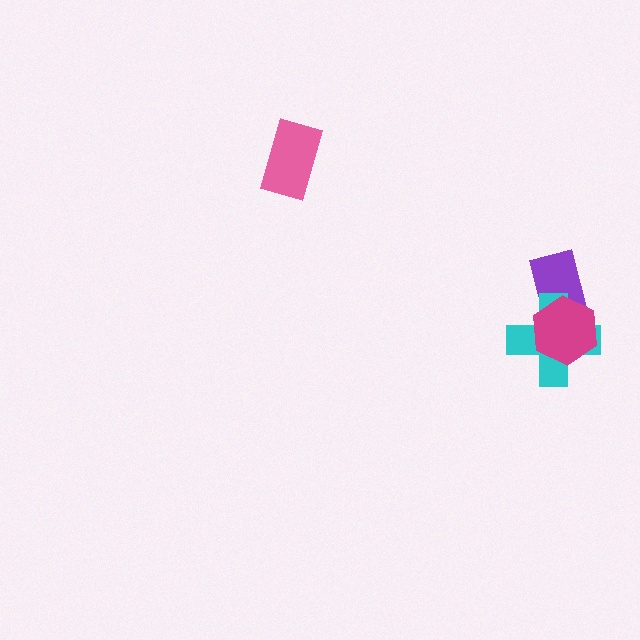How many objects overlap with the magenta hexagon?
2 objects overlap with the magenta hexagon.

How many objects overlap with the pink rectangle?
0 objects overlap with the pink rectangle.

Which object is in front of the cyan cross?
The magenta hexagon is in front of the cyan cross.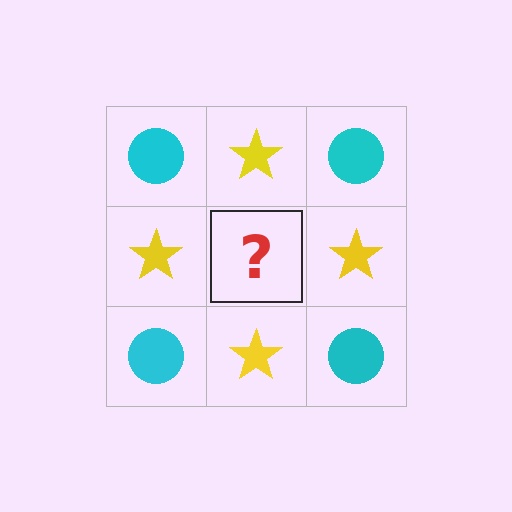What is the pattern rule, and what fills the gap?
The rule is that it alternates cyan circle and yellow star in a checkerboard pattern. The gap should be filled with a cyan circle.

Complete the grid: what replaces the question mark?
The question mark should be replaced with a cyan circle.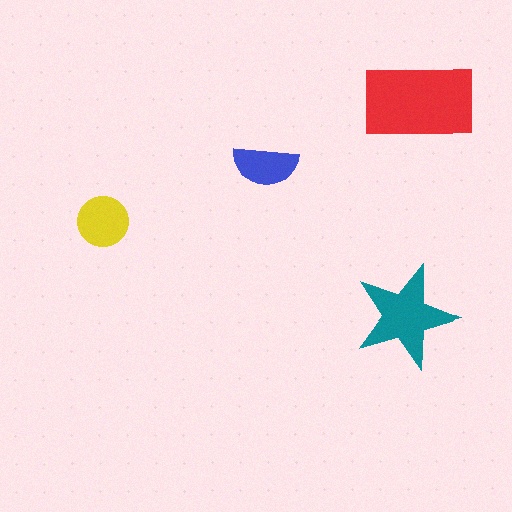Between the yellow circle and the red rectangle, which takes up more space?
The red rectangle.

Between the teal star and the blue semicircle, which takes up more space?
The teal star.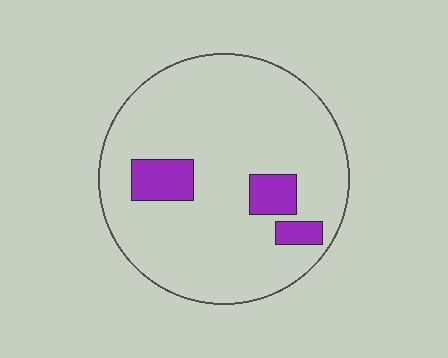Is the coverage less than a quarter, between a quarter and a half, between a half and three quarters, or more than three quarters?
Less than a quarter.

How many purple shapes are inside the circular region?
3.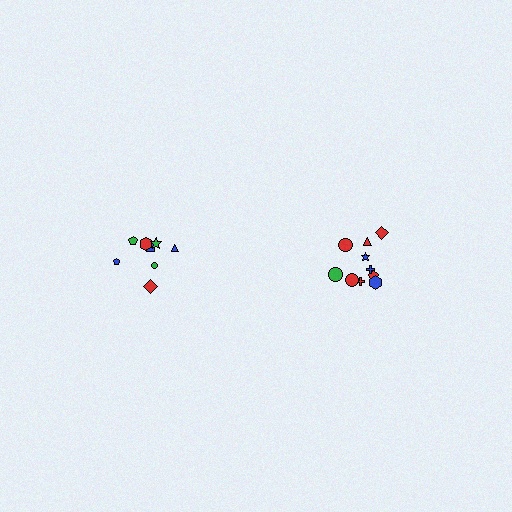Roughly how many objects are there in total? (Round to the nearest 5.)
Roughly 20 objects in total.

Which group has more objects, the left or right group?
The right group.